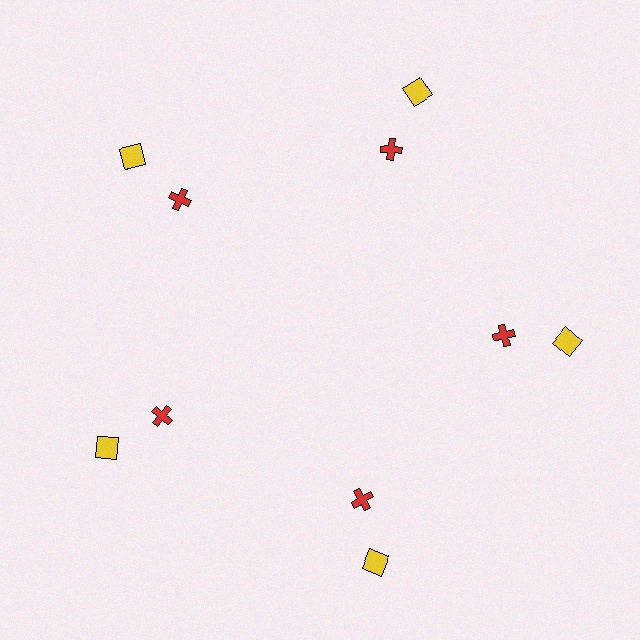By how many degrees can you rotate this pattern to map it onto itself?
The pattern maps onto itself every 72 degrees of rotation.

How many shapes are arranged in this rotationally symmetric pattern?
There are 10 shapes, arranged in 5 groups of 2.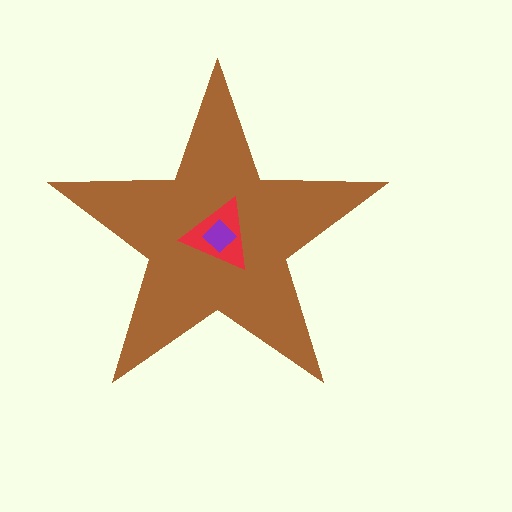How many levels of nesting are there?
3.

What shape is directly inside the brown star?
The red triangle.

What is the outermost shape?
The brown star.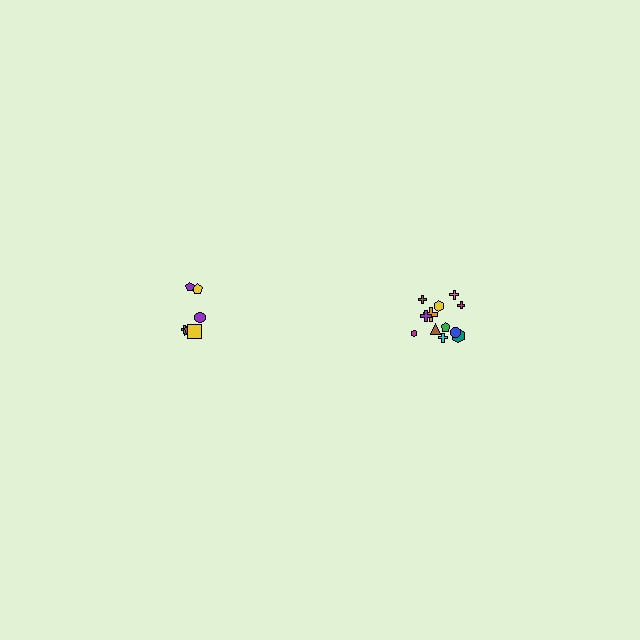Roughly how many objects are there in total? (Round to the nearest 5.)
Roughly 20 objects in total.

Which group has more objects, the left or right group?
The right group.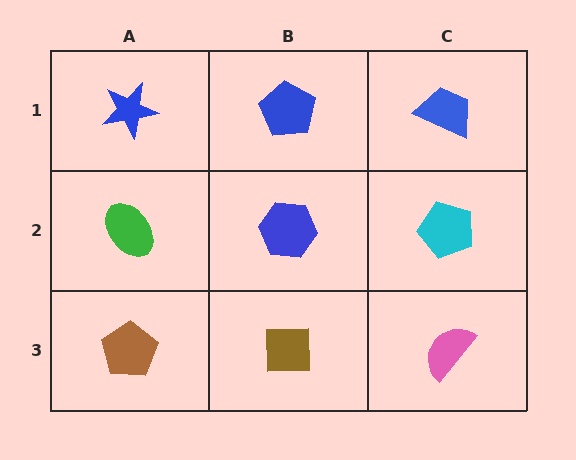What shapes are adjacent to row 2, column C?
A blue trapezoid (row 1, column C), a pink semicircle (row 3, column C), a blue hexagon (row 2, column B).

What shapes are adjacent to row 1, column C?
A cyan pentagon (row 2, column C), a blue pentagon (row 1, column B).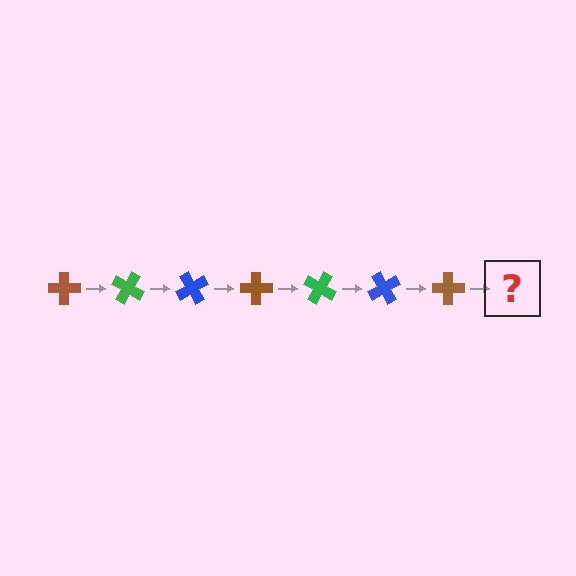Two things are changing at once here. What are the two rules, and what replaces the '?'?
The two rules are that it rotates 30 degrees each step and the color cycles through brown, green, and blue. The '?' should be a green cross, rotated 210 degrees from the start.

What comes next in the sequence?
The next element should be a green cross, rotated 210 degrees from the start.